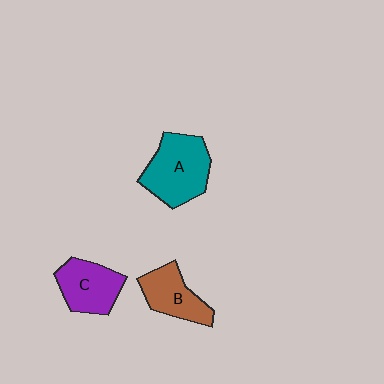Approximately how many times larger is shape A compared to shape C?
Approximately 1.3 times.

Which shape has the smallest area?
Shape B (brown).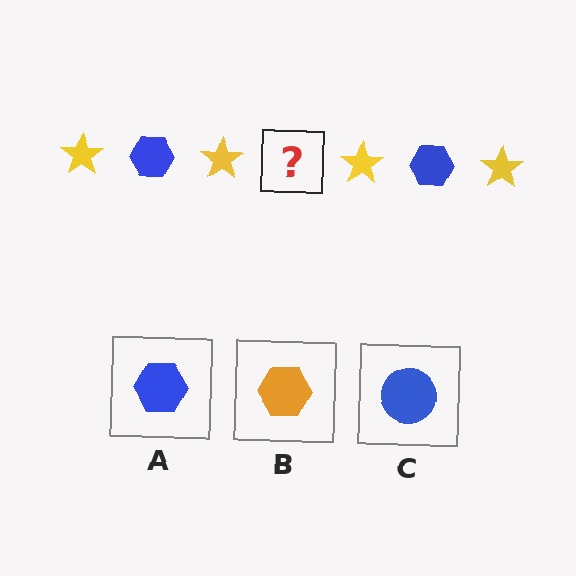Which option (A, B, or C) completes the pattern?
A.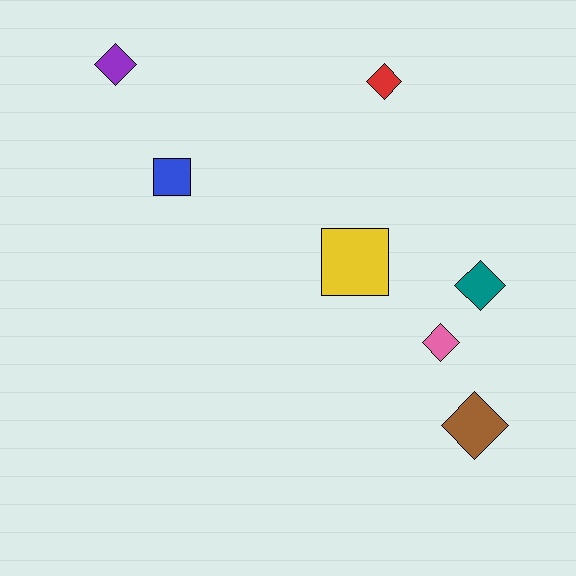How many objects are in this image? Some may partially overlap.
There are 7 objects.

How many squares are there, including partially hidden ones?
There are 2 squares.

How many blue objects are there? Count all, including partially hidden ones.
There is 1 blue object.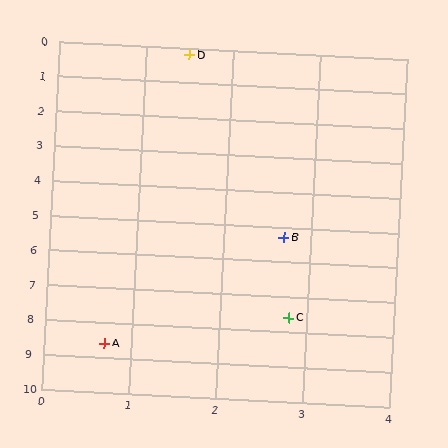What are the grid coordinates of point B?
Point B is at approximately (2.7, 5.3).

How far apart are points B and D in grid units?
Points B and D are about 5.2 grid units apart.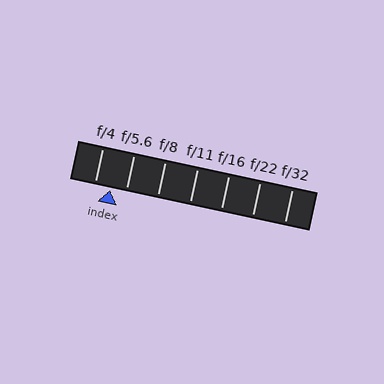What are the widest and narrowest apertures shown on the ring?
The widest aperture shown is f/4 and the narrowest is f/32.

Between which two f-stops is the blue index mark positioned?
The index mark is between f/4 and f/5.6.